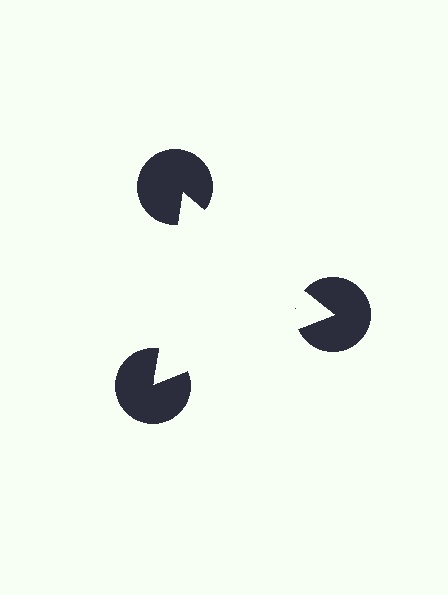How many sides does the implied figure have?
3 sides.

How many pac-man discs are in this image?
There are 3 — one at each vertex of the illusory triangle.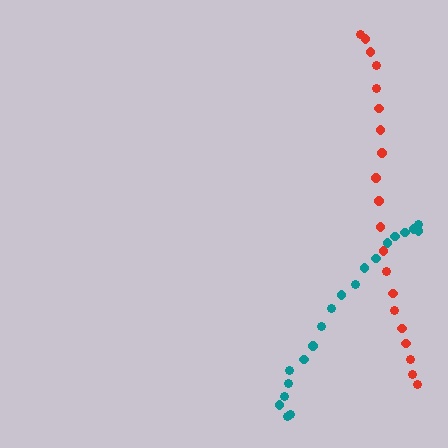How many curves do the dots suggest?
There are 2 distinct paths.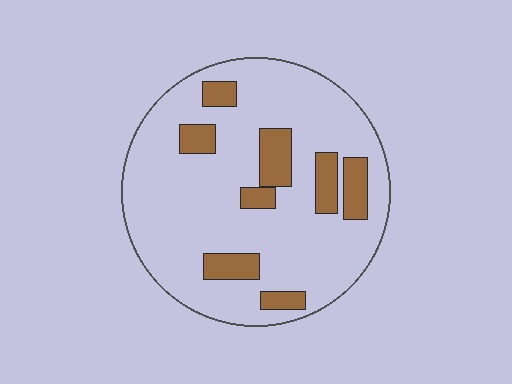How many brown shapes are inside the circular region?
8.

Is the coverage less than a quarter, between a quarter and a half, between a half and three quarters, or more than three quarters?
Less than a quarter.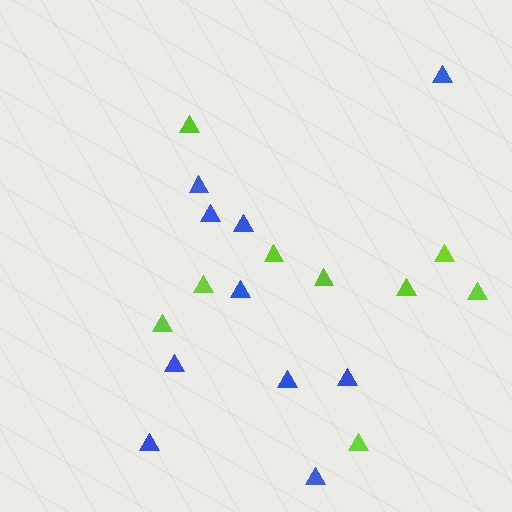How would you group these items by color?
There are 2 groups: one group of blue triangles (10) and one group of lime triangles (9).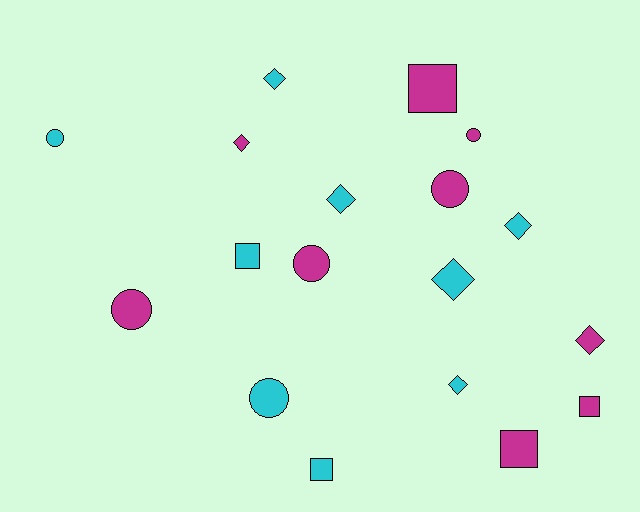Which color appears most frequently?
Magenta, with 9 objects.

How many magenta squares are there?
There are 3 magenta squares.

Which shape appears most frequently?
Diamond, with 7 objects.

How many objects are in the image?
There are 18 objects.